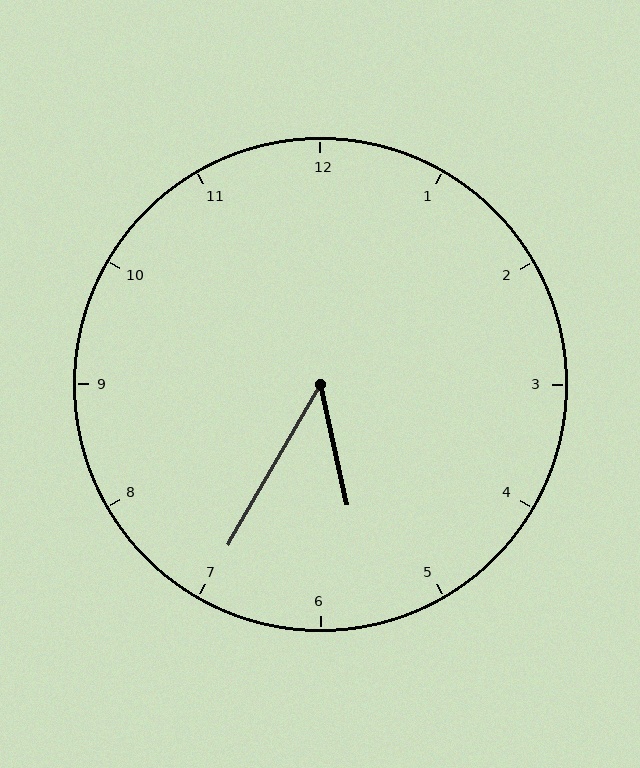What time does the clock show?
5:35.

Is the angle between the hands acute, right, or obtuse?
It is acute.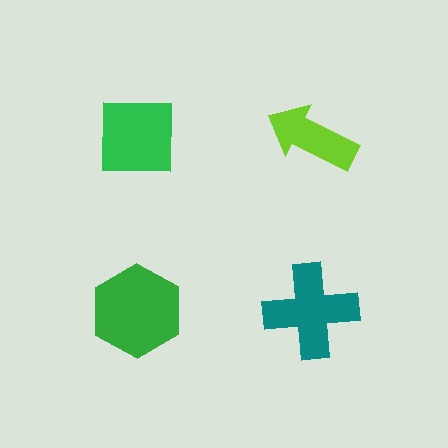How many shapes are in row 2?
2 shapes.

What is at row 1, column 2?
A lime arrow.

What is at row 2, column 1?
A green hexagon.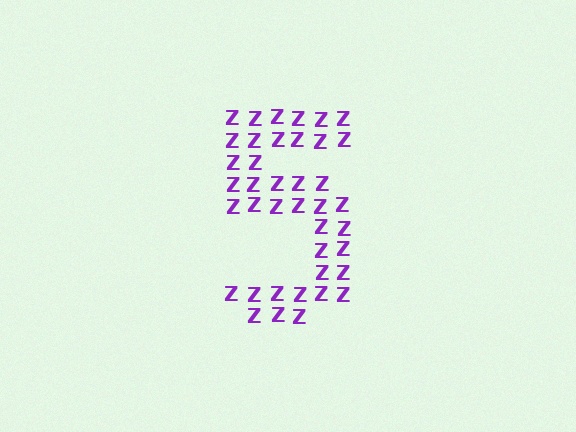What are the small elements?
The small elements are letter Z's.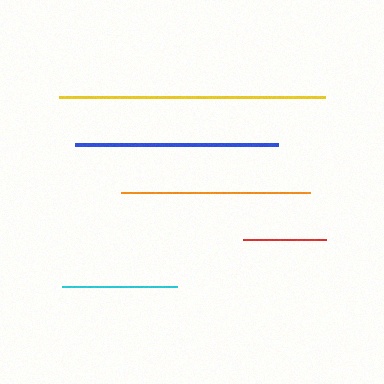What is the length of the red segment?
The red segment is approximately 84 pixels long.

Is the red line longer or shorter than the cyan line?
The cyan line is longer than the red line.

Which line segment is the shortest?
The red line is the shortest at approximately 84 pixels.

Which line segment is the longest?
The yellow line is the longest at approximately 265 pixels.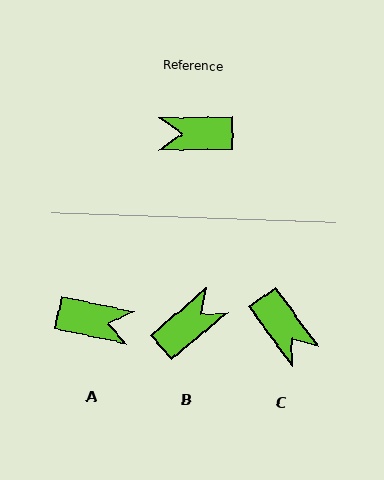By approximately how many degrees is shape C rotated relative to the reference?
Approximately 126 degrees counter-clockwise.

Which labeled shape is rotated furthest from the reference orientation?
A, about 168 degrees away.